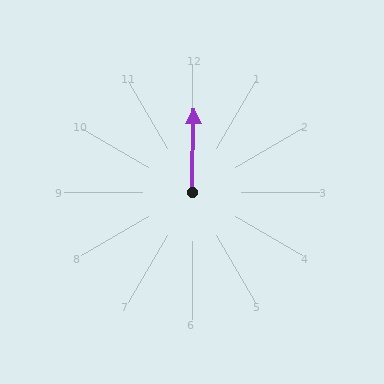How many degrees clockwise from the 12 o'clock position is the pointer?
Approximately 1 degrees.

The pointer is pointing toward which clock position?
Roughly 12 o'clock.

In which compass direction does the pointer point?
North.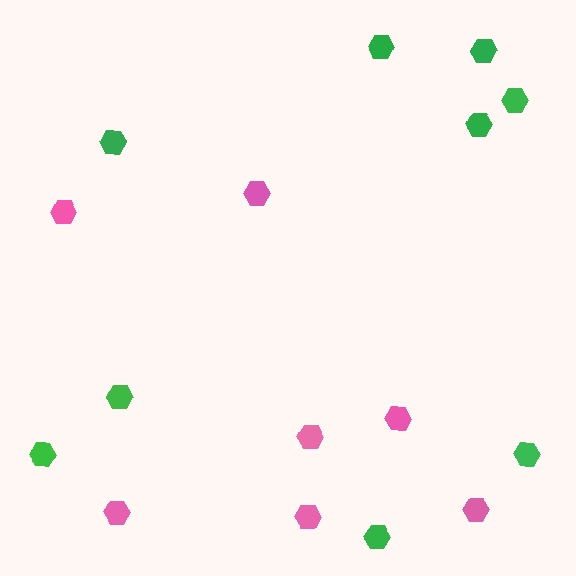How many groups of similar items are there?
There are 2 groups: one group of pink hexagons (7) and one group of green hexagons (9).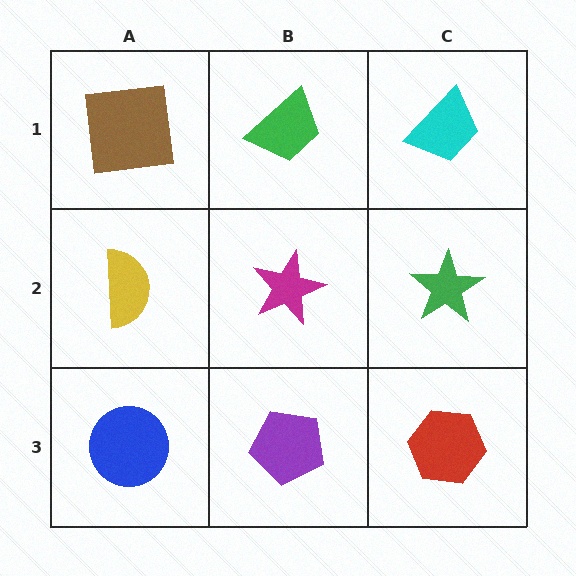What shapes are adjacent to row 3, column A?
A yellow semicircle (row 2, column A), a purple pentagon (row 3, column B).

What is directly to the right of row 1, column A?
A green trapezoid.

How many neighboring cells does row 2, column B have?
4.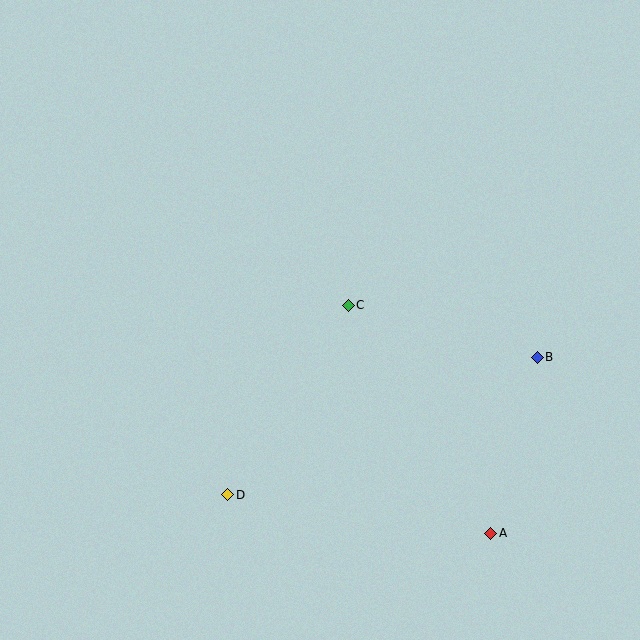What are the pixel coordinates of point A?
Point A is at (491, 533).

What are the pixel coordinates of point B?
Point B is at (537, 357).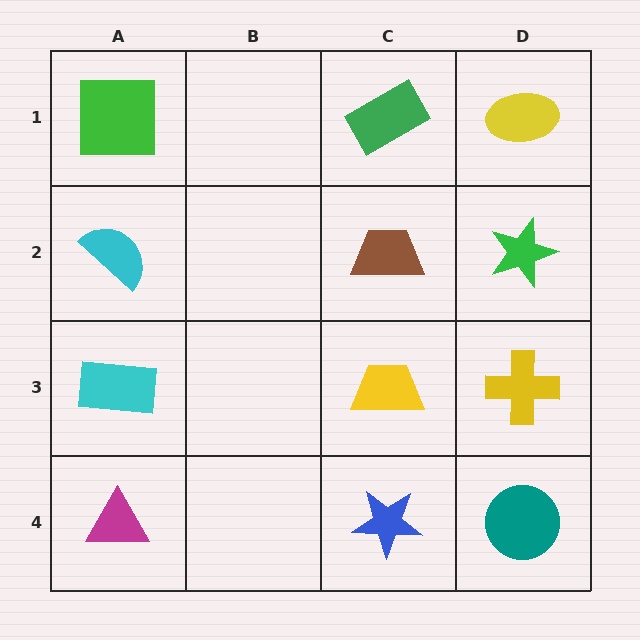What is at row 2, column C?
A brown trapezoid.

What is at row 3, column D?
A yellow cross.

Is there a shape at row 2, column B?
No, that cell is empty.